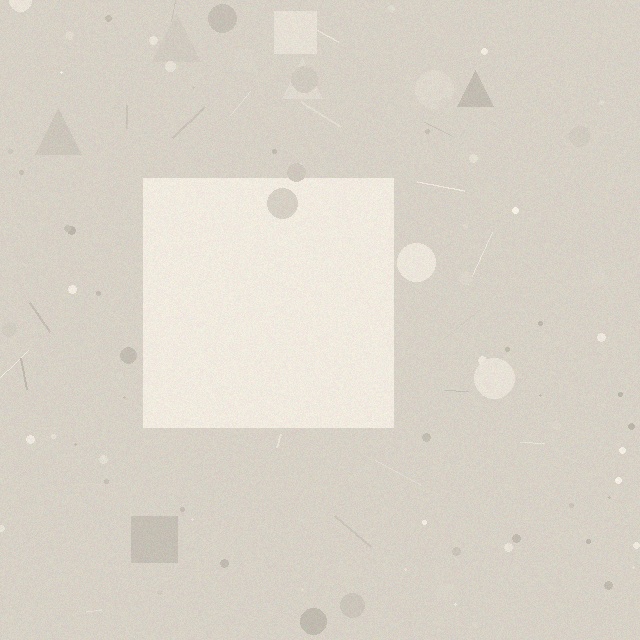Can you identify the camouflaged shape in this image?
The camouflaged shape is a square.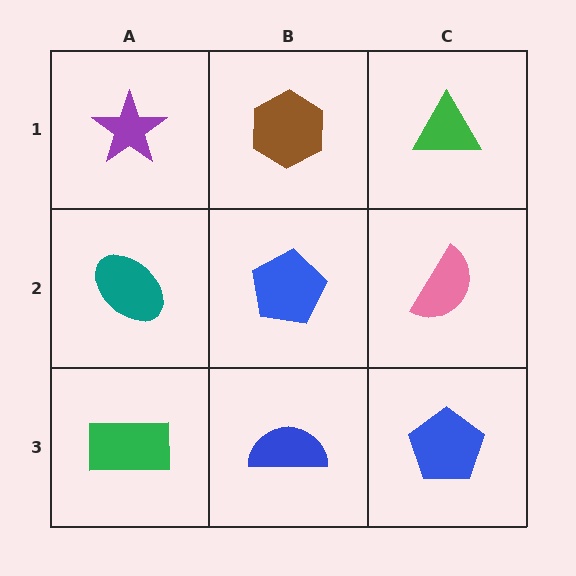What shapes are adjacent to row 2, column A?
A purple star (row 1, column A), a green rectangle (row 3, column A), a blue pentagon (row 2, column B).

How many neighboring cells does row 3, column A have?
2.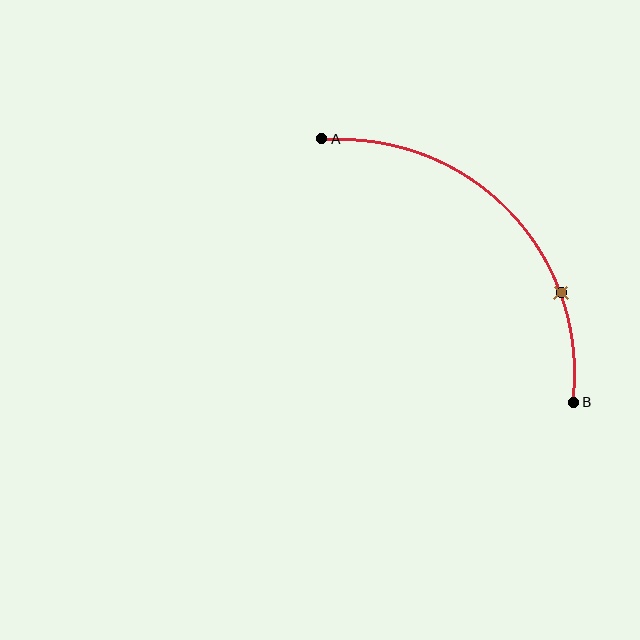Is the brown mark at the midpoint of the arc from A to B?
No. The brown mark lies on the arc but is closer to endpoint B. The arc midpoint would be at the point on the curve equidistant along the arc from both A and B.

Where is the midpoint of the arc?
The arc midpoint is the point on the curve farthest from the straight line joining A and B. It sits above and to the right of that line.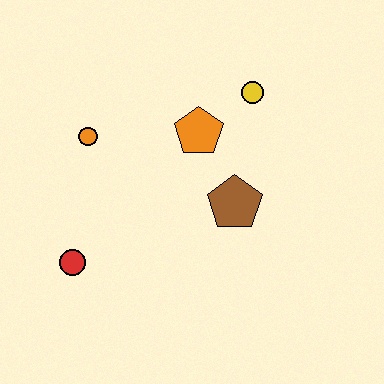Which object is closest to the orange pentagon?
The yellow circle is closest to the orange pentagon.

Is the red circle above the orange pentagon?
No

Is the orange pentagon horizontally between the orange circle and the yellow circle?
Yes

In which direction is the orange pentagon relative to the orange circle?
The orange pentagon is to the right of the orange circle.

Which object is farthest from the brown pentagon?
The red circle is farthest from the brown pentagon.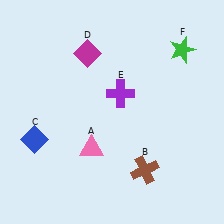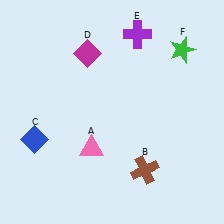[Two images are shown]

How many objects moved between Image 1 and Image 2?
1 object moved between the two images.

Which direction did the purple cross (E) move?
The purple cross (E) moved up.